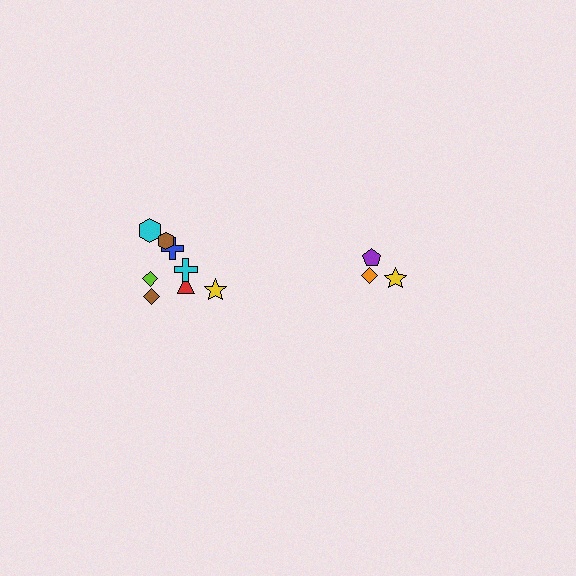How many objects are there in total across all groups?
There are 11 objects.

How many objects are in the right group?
There are 3 objects.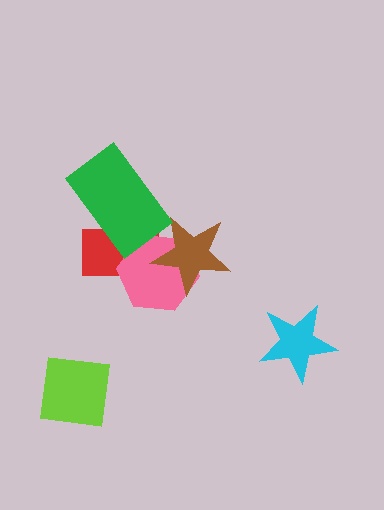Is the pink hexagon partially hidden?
Yes, it is partially covered by another shape.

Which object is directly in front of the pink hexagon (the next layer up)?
The brown star is directly in front of the pink hexagon.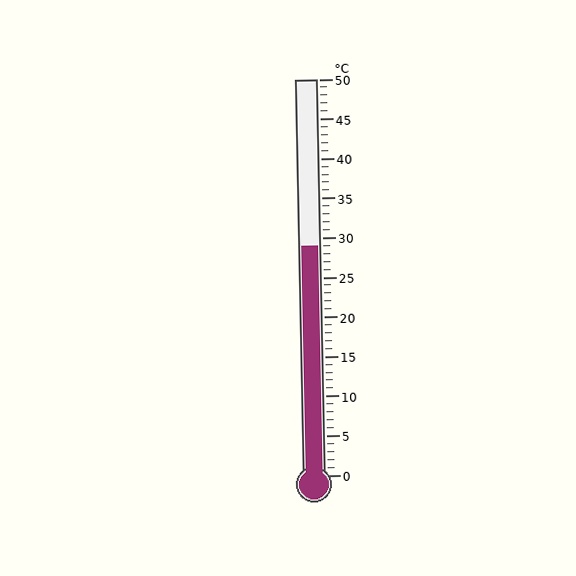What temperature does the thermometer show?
The thermometer shows approximately 29°C.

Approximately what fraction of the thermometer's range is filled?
The thermometer is filled to approximately 60% of its range.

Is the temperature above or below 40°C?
The temperature is below 40°C.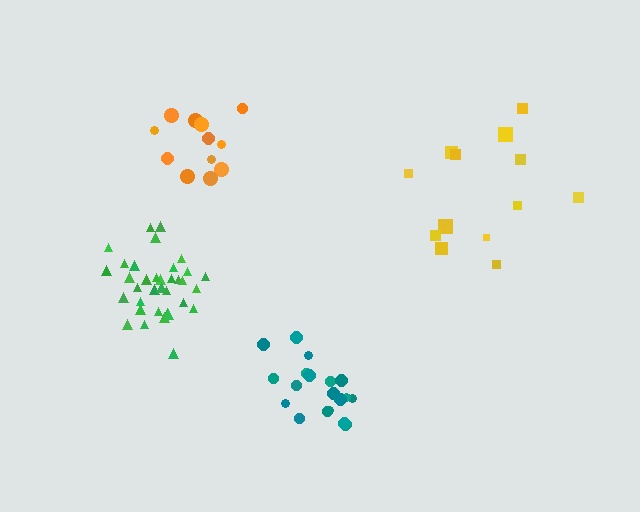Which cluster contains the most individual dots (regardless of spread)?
Green (35).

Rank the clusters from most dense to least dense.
green, orange, teal, yellow.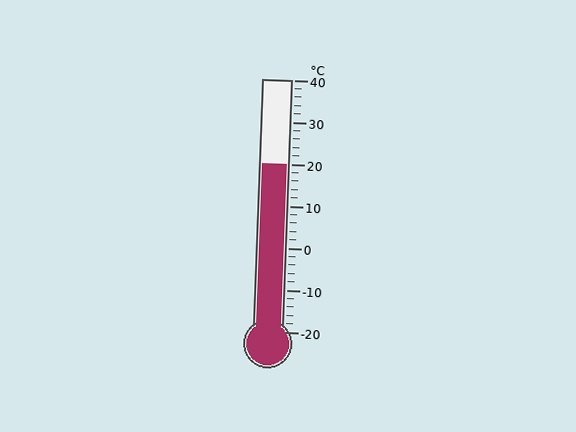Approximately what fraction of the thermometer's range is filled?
The thermometer is filled to approximately 65% of its range.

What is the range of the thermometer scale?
The thermometer scale ranges from -20°C to 40°C.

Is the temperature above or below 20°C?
The temperature is at 20°C.